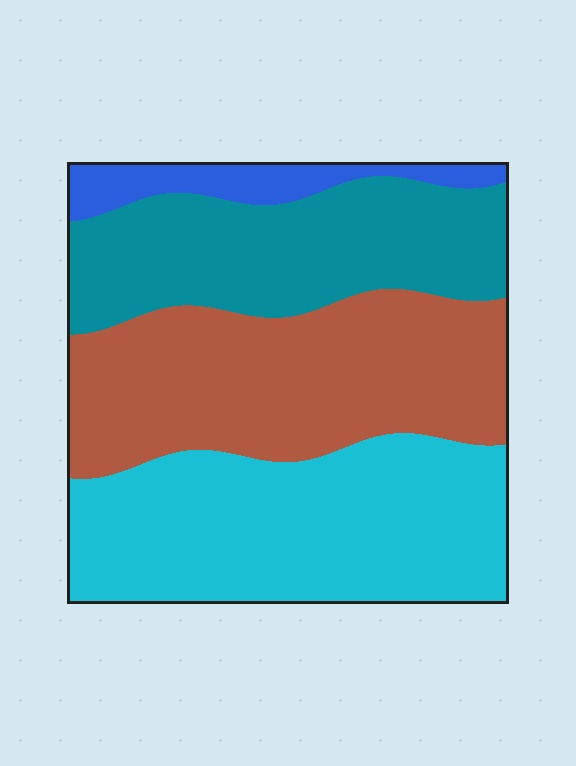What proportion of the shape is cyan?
Cyan takes up about one third (1/3) of the shape.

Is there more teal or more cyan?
Cyan.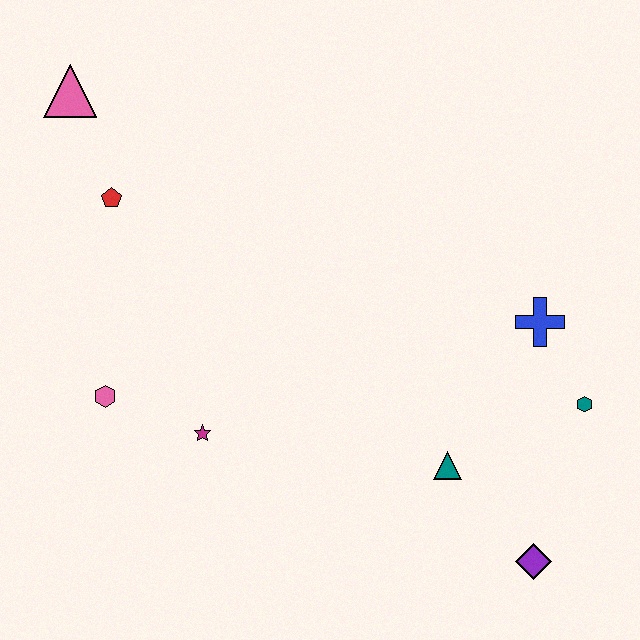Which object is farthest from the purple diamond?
The pink triangle is farthest from the purple diamond.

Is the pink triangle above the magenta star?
Yes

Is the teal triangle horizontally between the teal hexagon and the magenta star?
Yes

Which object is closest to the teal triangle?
The purple diamond is closest to the teal triangle.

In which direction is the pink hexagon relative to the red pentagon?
The pink hexagon is below the red pentagon.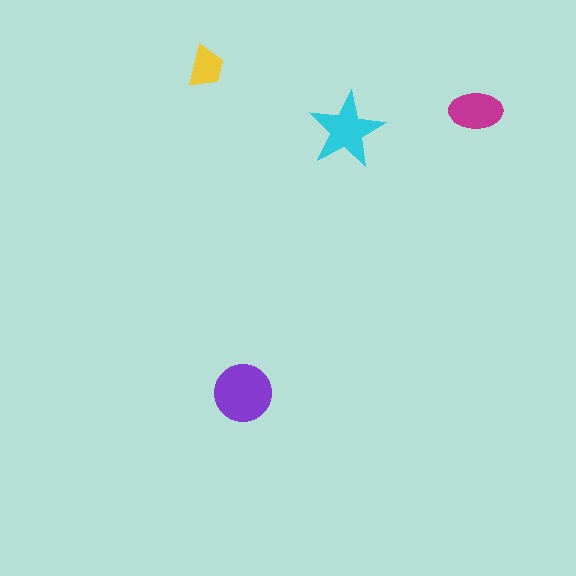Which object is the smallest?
The yellow trapezoid.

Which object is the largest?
The purple circle.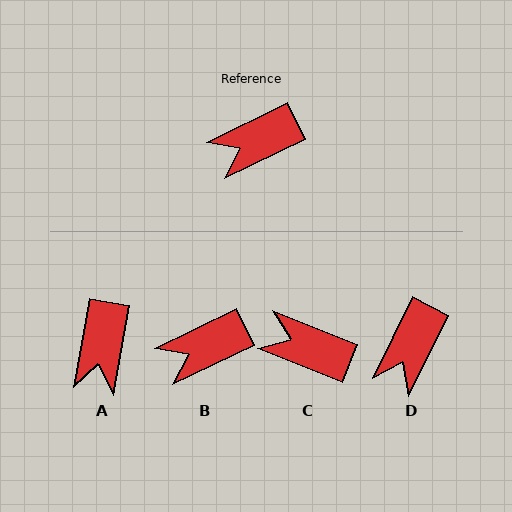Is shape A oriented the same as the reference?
No, it is off by about 54 degrees.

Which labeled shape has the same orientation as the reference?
B.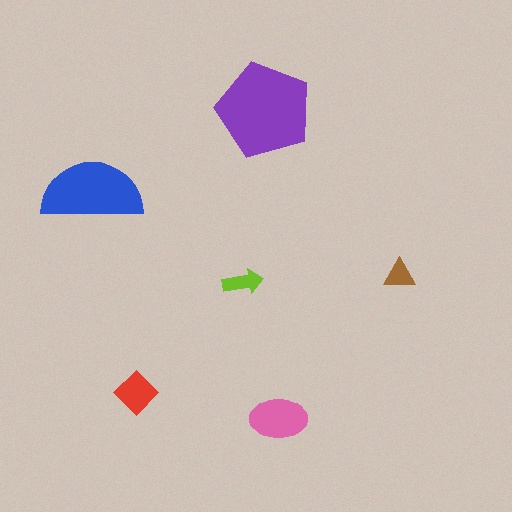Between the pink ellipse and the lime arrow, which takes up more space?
The pink ellipse.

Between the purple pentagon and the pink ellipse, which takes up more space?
The purple pentagon.